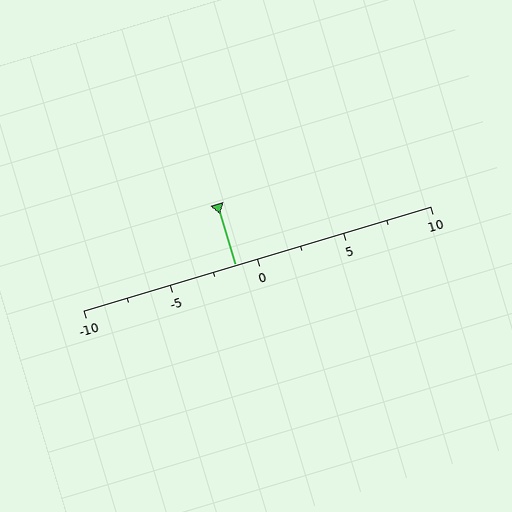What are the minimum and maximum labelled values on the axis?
The axis runs from -10 to 10.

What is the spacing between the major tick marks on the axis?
The major ticks are spaced 5 apart.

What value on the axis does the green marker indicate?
The marker indicates approximately -1.2.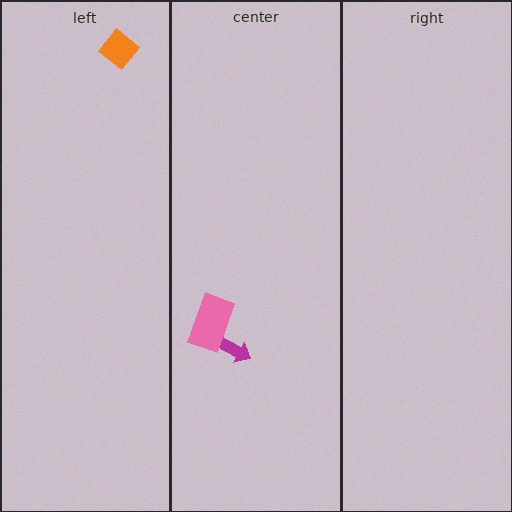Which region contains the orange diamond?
The left region.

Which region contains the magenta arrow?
The center region.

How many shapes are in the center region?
2.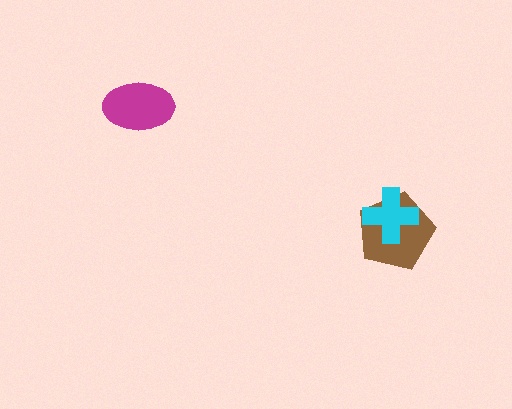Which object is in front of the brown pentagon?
The cyan cross is in front of the brown pentagon.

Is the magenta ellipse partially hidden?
No, no other shape covers it.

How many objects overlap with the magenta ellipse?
0 objects overlap with the magenta ellipse.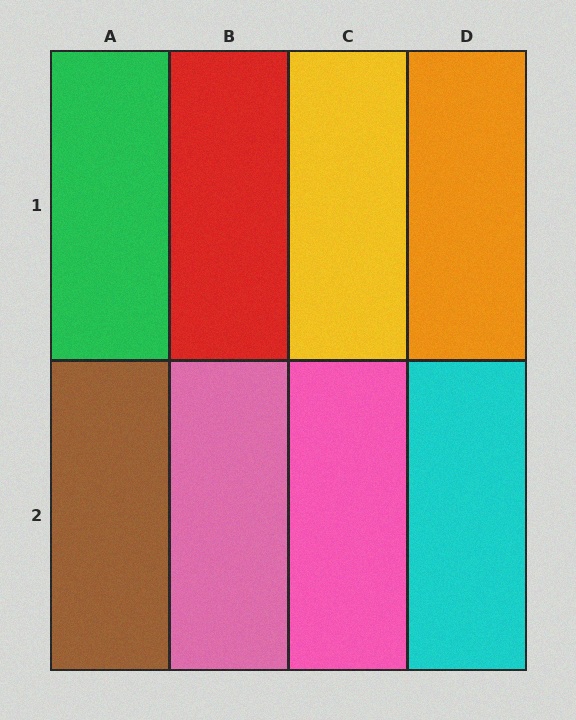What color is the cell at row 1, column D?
Orange.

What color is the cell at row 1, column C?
Yellow.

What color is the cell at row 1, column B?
Red.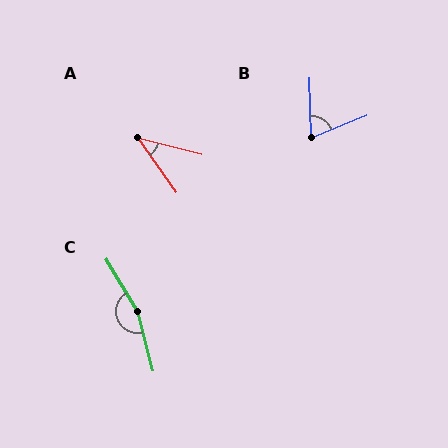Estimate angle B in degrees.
Approximately 69 degrees.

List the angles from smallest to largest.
A (40°), B (69°), C (164°).